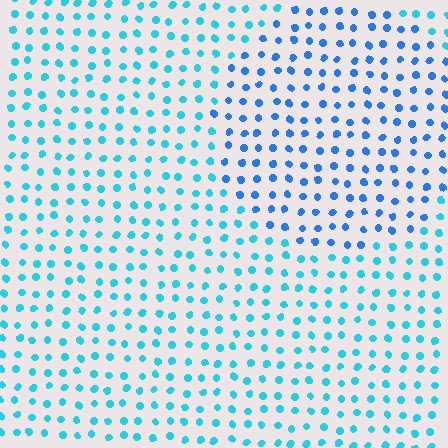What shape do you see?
I see a circle.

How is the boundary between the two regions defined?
The boundary is defined purely by a slight shift in hue (about 29 degrees). Spacing, size, and orientation are identical on both sides.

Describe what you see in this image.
The image is filled with small cyan elements in a uniform arrangement. A circle-shaped region is visible where the elements are tinted to a slightly different hue, forming a subtle color boundary.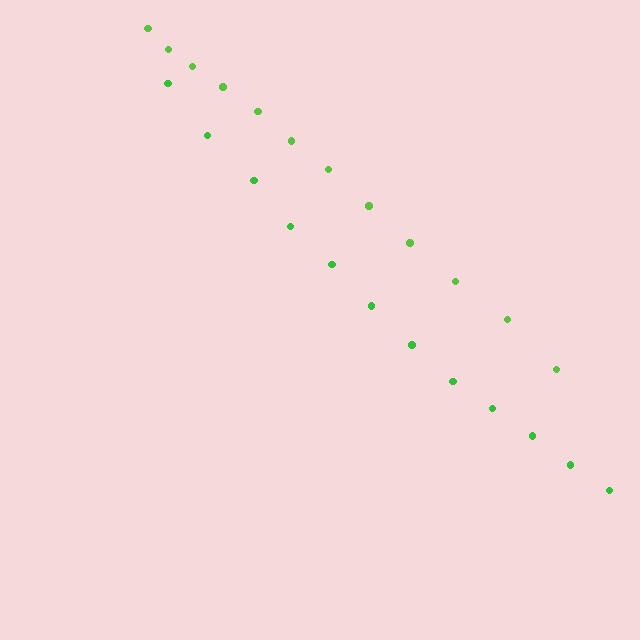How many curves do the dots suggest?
There are 2 distinct paths.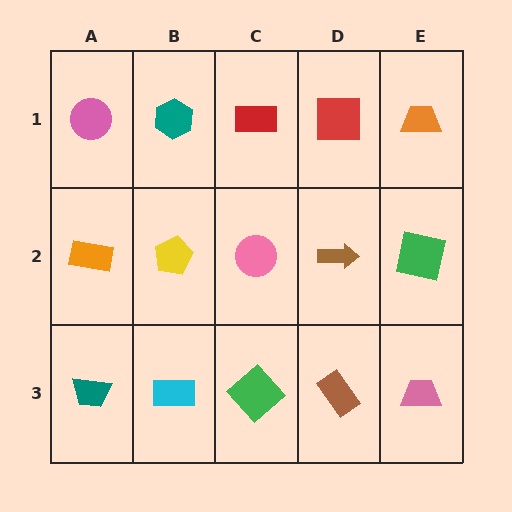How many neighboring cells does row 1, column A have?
2.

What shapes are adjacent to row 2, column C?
A red rectangle (row 1, column C), a green diamond (row 3, column C), a yellow pentagon (row 2, column B), a brown arrow (row 2, column D).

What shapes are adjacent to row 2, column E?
An orange trapezoid (row 1, column E), a pink trapezoid (row 3, column E), a brown arrow (row 2, column D).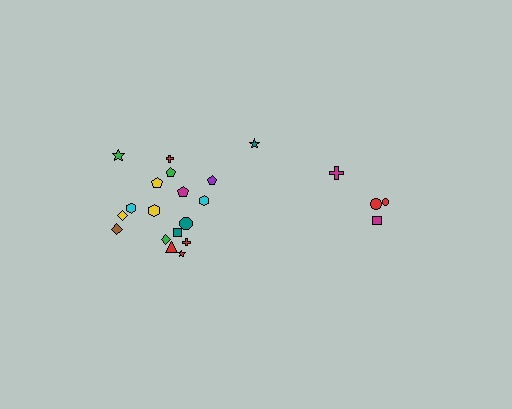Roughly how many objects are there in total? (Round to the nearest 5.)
Roughly 20 objects in total.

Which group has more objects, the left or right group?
The left group.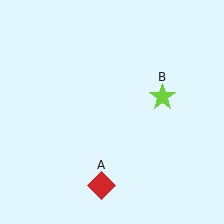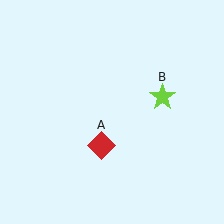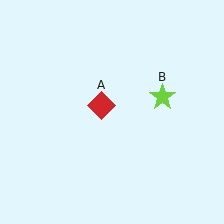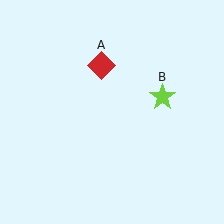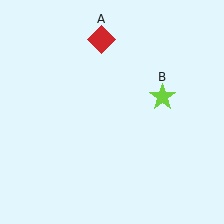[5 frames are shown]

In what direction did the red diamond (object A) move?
The red diamond (object A) moved up.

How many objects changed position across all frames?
1 object changed position: red diamond (object A).